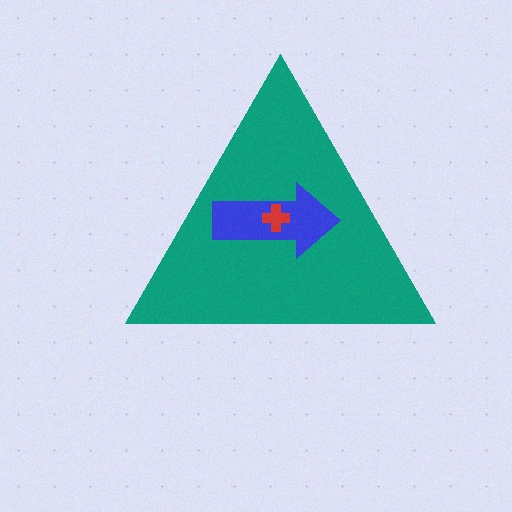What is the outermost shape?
The teal triangle.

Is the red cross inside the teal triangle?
Yes.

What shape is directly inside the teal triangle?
The blue arrow.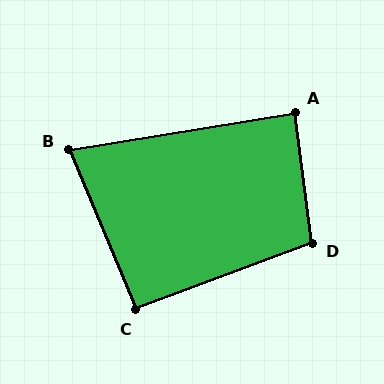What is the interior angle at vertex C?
Approximately 92 degrees (approximately right).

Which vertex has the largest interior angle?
D, at approximately 103 degrees.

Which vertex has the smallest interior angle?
B, at approximately 77 degrees.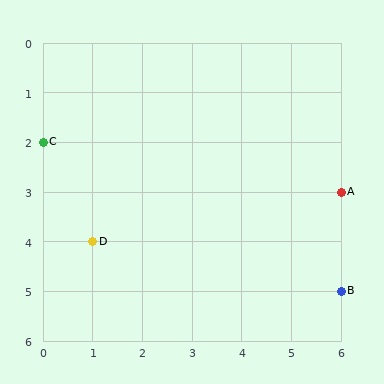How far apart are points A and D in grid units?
Points A and D are 5 columns and 1 row apart (about 5.1 grid units diagonally).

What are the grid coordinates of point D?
Point D is at grid coordinates (1, 4).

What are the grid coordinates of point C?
Point C is at grid coordinates (0, 2).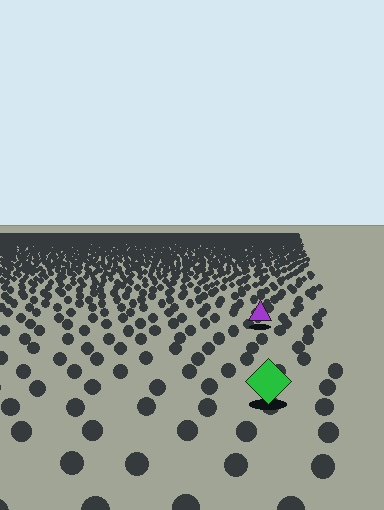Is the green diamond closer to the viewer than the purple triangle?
Yes. The green diamond is closer — you can tell from the texture gradient: the ground texture is coarser near it.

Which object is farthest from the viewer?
The purple triangle is farthest from the viewer. It appears smaller and the ground texture around it is denser.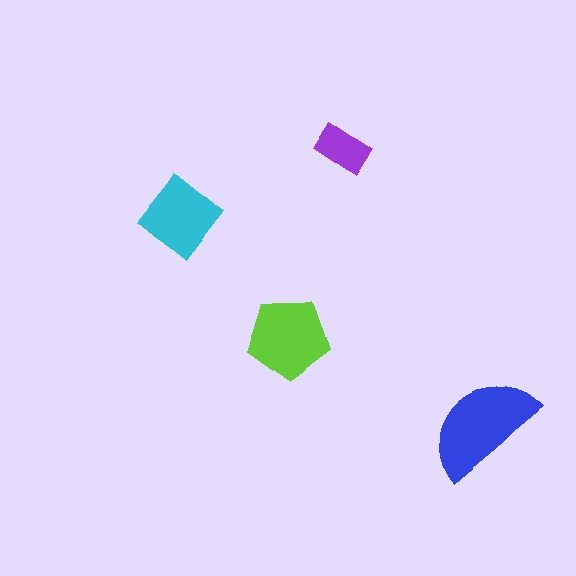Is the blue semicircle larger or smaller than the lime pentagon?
Larger.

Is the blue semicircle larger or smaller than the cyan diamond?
Larger.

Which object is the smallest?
The purple rectangle.